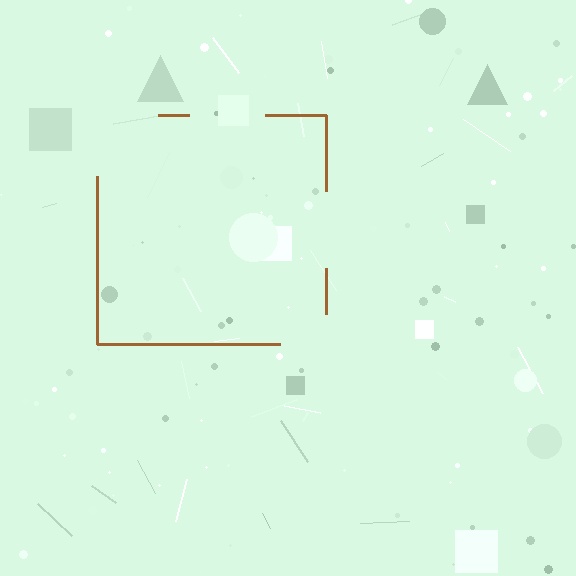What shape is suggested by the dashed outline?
The dashed outline suggests a square.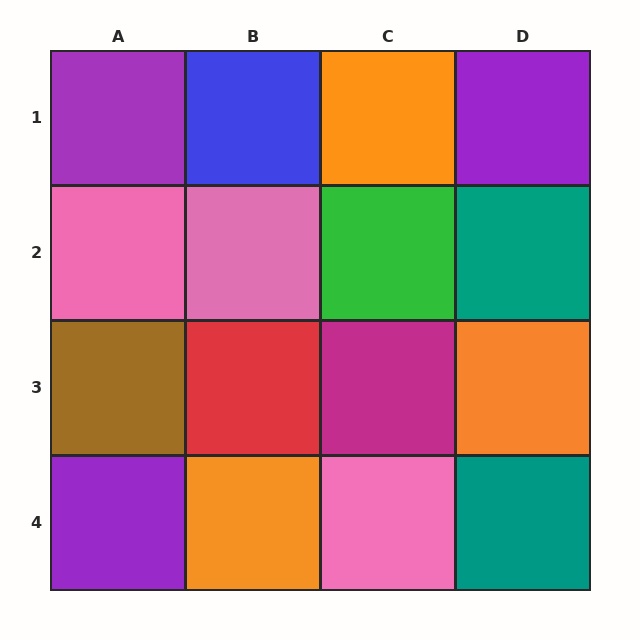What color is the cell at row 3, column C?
Magenta.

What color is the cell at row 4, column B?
Orange.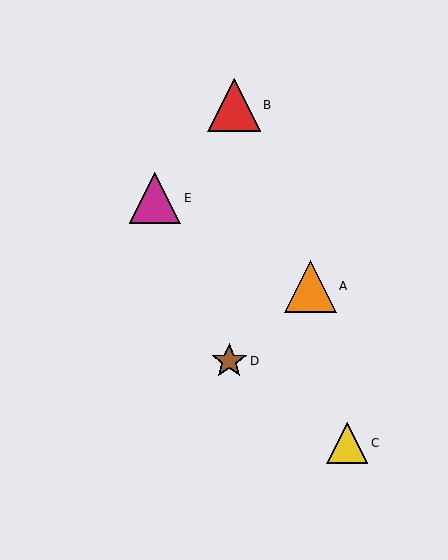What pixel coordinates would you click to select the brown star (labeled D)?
Click at (229, 361) to select the brown star D.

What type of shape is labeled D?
Shape D is a brown star.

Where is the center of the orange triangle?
The center of the orange triangle is at (310, 286).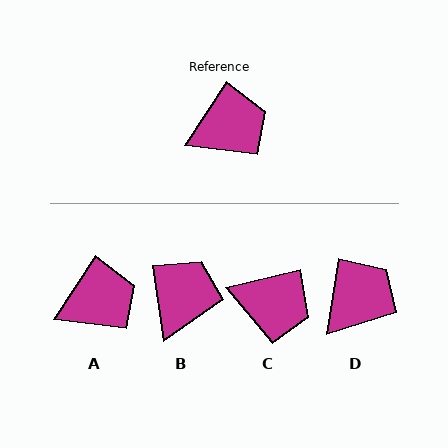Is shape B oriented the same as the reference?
No, it is off by about 41 degrees.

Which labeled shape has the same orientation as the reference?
A.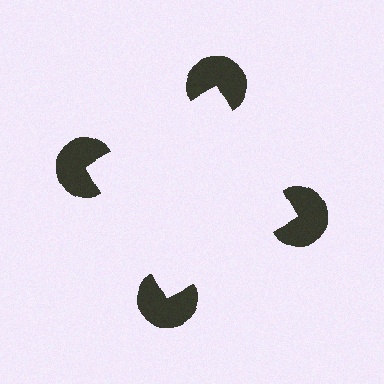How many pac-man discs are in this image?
There are 4 — one at each vertex of the illusory square.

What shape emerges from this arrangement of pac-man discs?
An illusory square — its edges are inferred from the aligned wedge cuts in the pac-man discs, not physically drawn.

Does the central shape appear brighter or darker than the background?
It typically appears slightly brighter than the background, even though no actual brightness change is drawn.